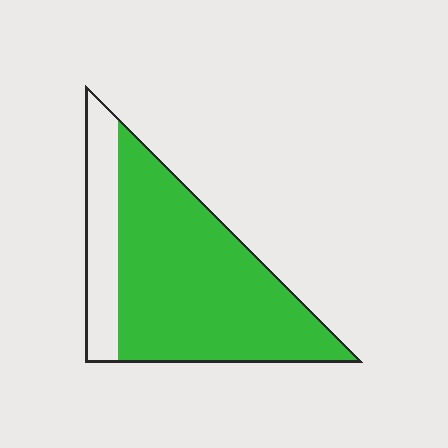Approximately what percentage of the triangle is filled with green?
Approximately 80%.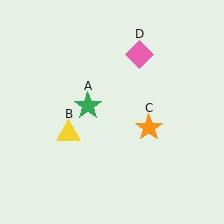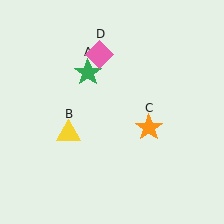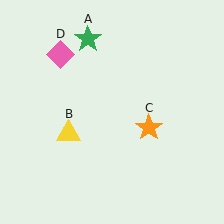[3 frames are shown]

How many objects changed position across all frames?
2 objects changed position: green star (object A), pink diamond (object D).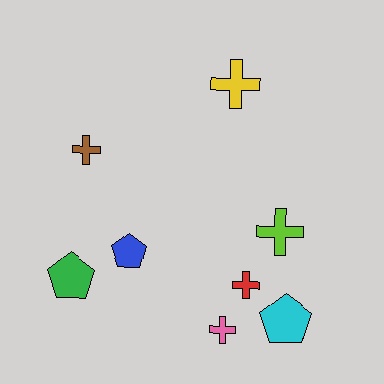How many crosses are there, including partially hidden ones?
There are 5 crosses.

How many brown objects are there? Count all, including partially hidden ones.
There is 1 brown object.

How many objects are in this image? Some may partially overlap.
There are 8 objects.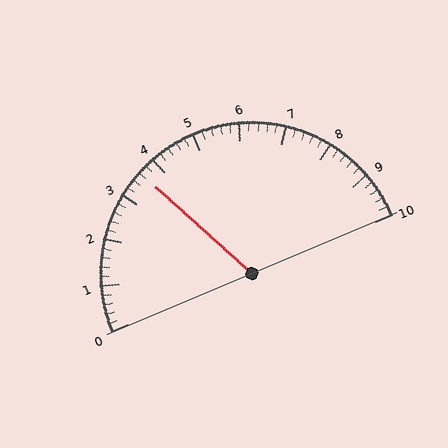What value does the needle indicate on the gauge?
The needle indicates approximately 3.6.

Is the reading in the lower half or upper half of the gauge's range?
The reading is in the lower half of the range (0 to 10).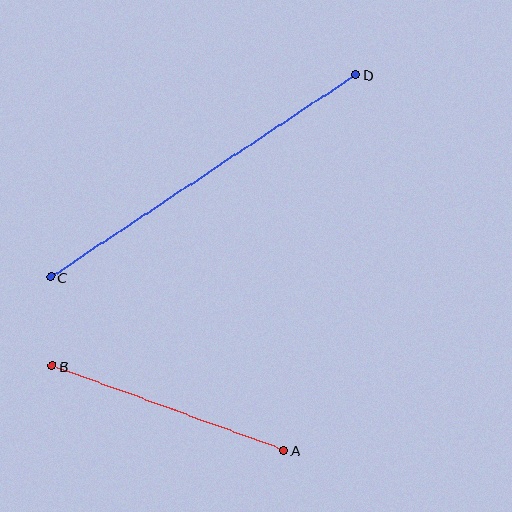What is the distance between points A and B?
The distance is approximately 246 pixels.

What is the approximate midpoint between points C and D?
The midpoint is at approximately (203, 176) pixels.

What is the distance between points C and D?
The distance is approximately 366 pixels.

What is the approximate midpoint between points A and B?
The midpoint is at approximately (168, 408) pixels.